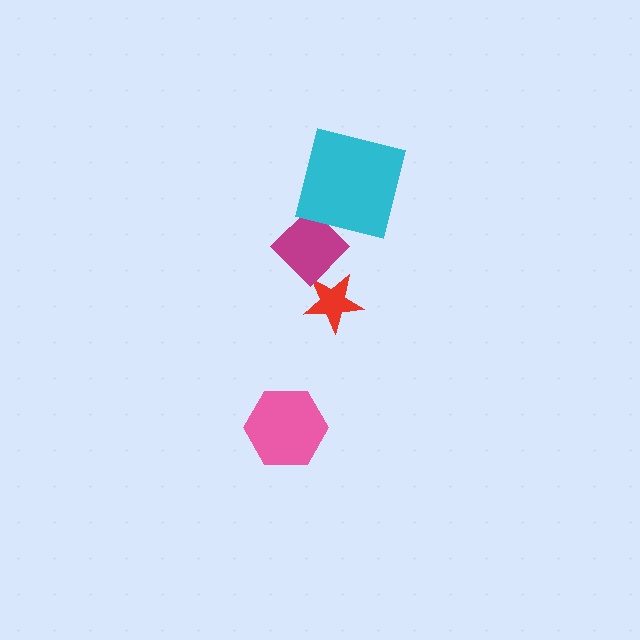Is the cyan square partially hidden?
No, no other shape covers it.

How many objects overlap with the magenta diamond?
2 objects overlap with the magenta diamond.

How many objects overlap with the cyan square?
1 object overlaps with the cyan square.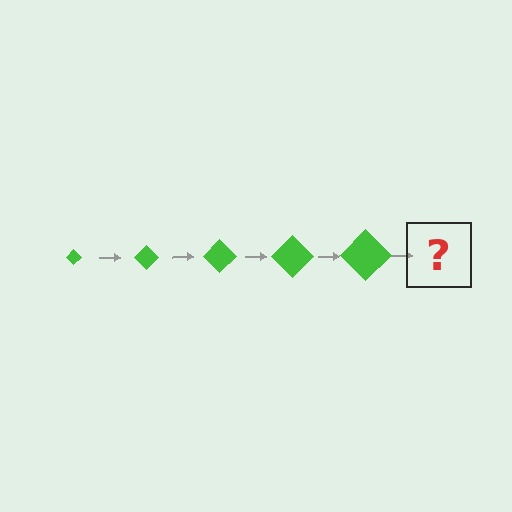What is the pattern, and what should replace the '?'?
The pattern is that the diamond gets progressively larger each step. The '?' should be a green diamond, larger than the previous one.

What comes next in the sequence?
The next element should be a green diamond, larger than the previous one.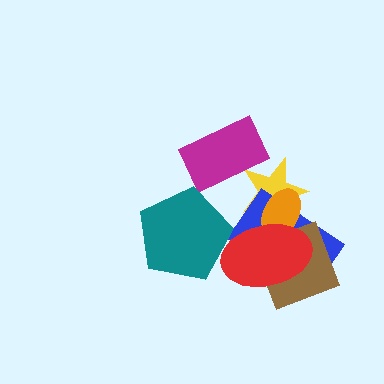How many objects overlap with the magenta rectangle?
1 object overlaps with the magenta rectangle.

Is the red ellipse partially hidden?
Yes, it is partially covered by another shape.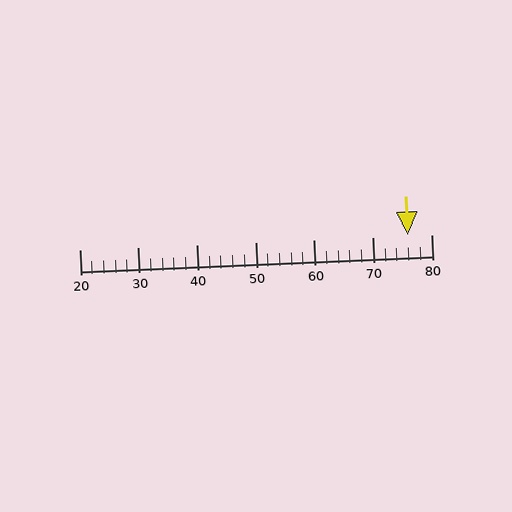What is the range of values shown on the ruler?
The ruler shows values from 20 to 80.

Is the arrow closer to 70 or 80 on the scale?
The arrow is closer to 80.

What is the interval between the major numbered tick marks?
The major tick marks are spaced 10 units apart.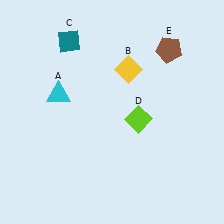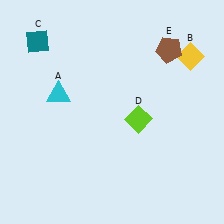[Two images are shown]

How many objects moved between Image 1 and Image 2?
2 objects moved between the two images.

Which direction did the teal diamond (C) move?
The teal diamond (C) moved left.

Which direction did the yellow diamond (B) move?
The yellow diamond (B) moved right.